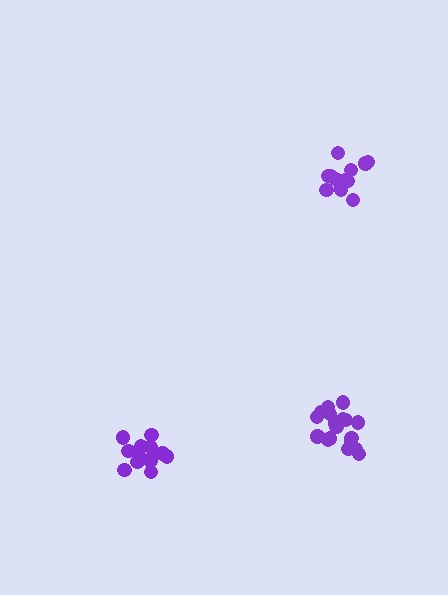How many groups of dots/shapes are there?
There are 3 groups.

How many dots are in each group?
Group 1: 19 dots, Group 2: 13 dots, Group 3: 13 dots (45 total).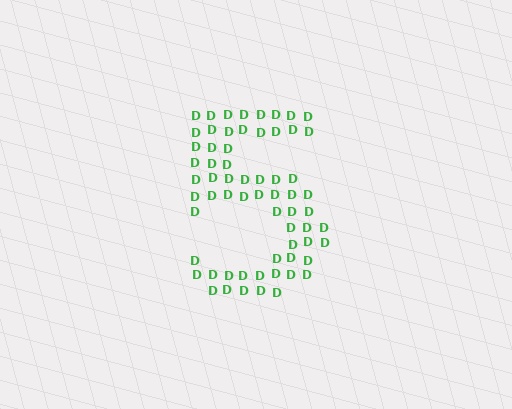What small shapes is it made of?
It is made of small letter D's.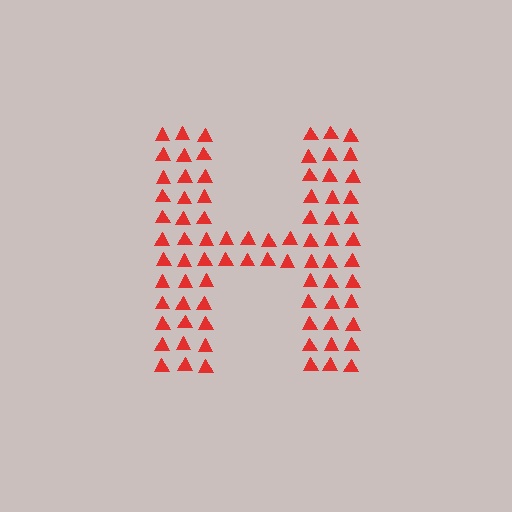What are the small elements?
The small elements are triangles.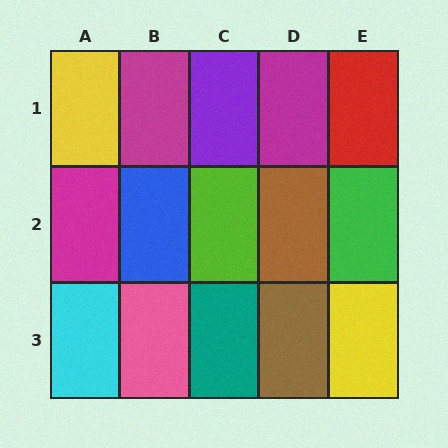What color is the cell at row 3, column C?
Teal.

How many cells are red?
1 cell is red.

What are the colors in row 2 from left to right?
Magenta, blue, lime, brown, green.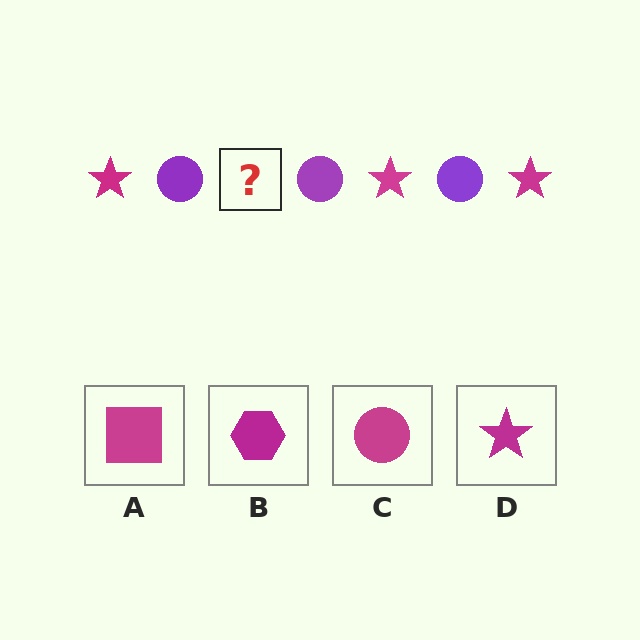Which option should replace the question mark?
Option D.